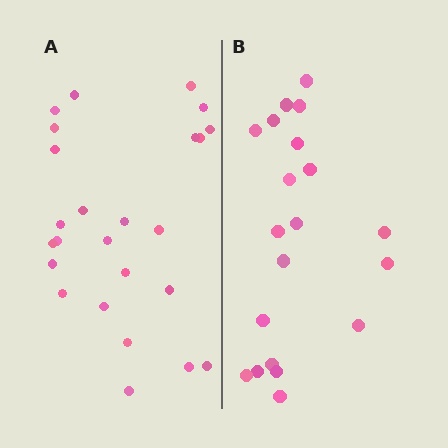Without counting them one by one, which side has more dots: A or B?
Region A (the left region) has more dots.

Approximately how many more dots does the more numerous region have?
Region A has about 5 more dots than region B.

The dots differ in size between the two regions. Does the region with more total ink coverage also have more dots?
No. Region B has more total ink coverage because its dots are larger, but region A actually contains more individual dots. Total area can be misleading — the number of items is what matters here.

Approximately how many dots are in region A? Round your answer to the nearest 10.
About 20 dots. (The exact count is 25, which rounds to 20.)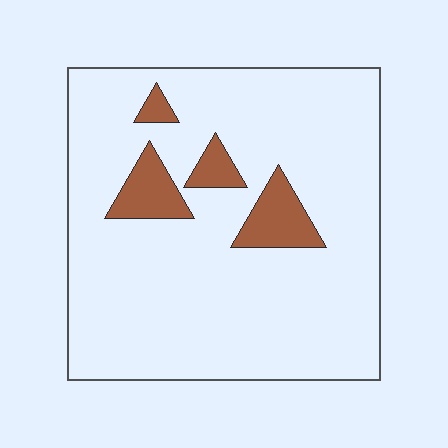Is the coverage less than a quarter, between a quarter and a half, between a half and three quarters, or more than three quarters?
Less than a quarter.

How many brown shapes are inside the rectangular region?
4.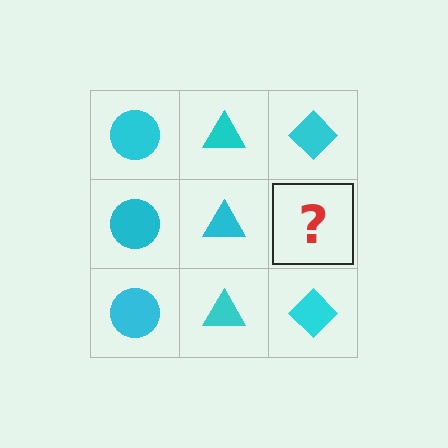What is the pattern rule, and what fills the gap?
The rule is that each column has a consistent shape. The gap should be filled with a cyan diamond.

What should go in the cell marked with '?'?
The missing cell should contain a cyan diamond.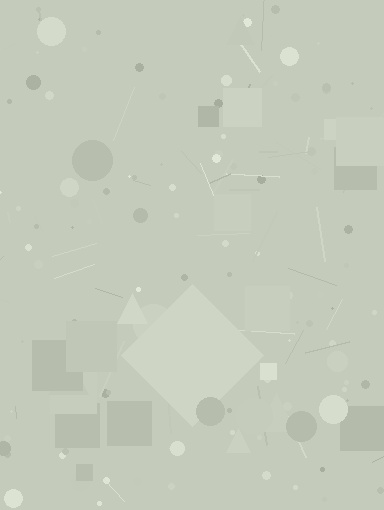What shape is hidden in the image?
A diamond is hidden in the image.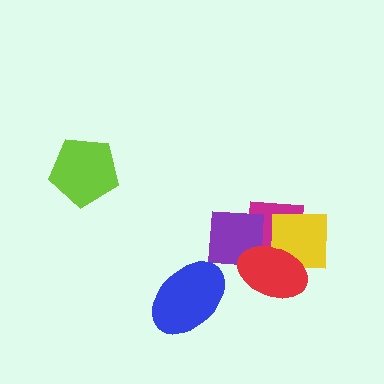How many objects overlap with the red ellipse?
3 objects overlap with the red ellipse.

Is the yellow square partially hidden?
Yes, it is partially covered by another shape.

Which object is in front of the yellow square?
The red ellipse is in front of the yellow square.